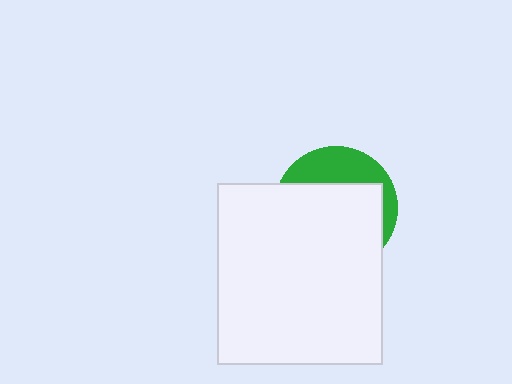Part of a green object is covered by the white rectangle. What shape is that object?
It is a circle.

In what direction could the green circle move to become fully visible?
The green circle could move up. That would shift it out from behind the white rectangle entirely.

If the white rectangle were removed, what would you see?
You would see the complete green circle.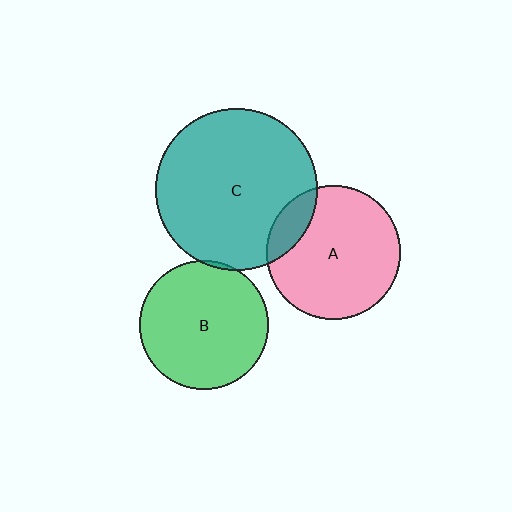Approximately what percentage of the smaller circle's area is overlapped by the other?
Approximately 15%.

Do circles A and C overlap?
Yes.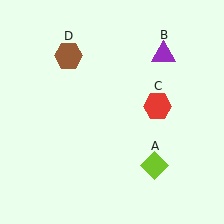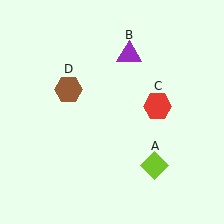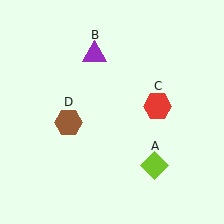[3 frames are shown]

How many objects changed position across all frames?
2 objects changed position: purple triangle (object B), brown hexagon (object D).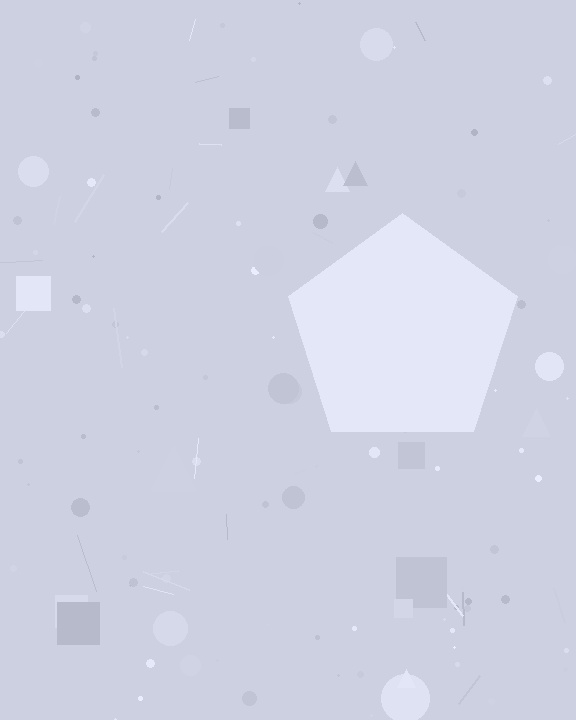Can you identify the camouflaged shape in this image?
The camouflaged shape is a pentagon.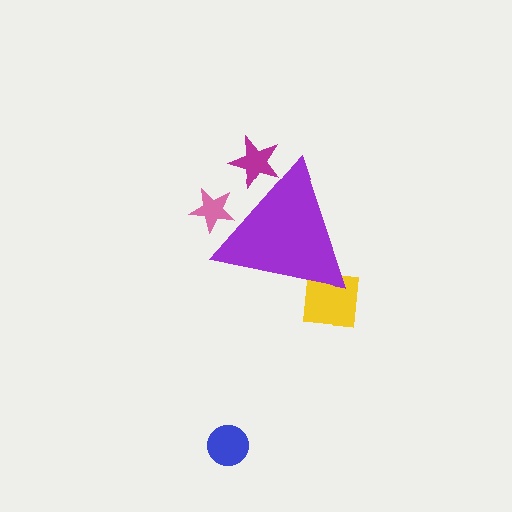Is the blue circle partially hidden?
No, the blue circle is fully visible.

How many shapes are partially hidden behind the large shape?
3 shapes are partially hidden.